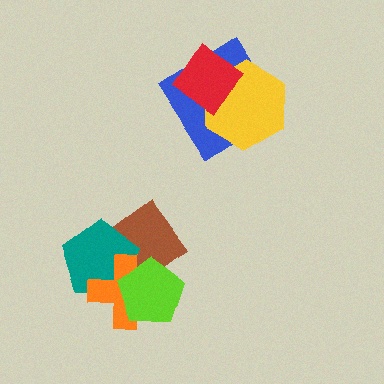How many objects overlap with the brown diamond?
3 objects overlap with the brown diamond.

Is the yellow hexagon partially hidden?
Yes, it is partially covered by another shape.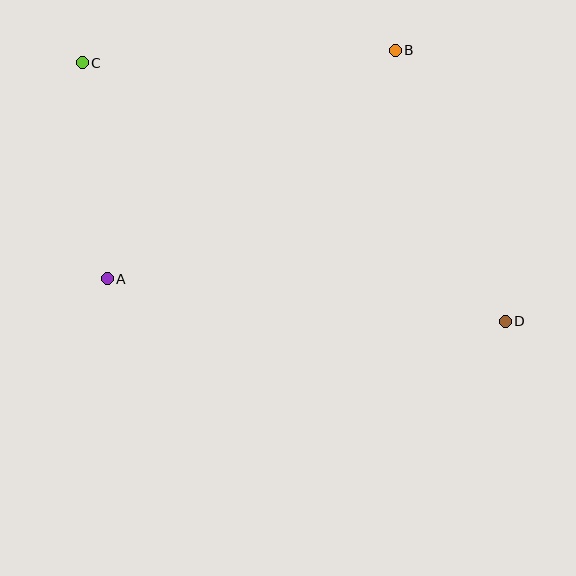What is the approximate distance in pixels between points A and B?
The distance between A and B is approximately 368 pixels.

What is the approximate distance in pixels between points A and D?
The distance between A and D is approximately 400 pixels.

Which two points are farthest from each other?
Points C and D are farthest from each other.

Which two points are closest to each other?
Points A and C are closest to each other.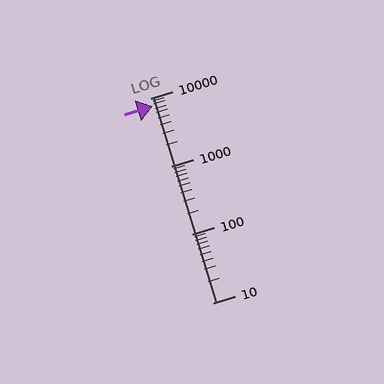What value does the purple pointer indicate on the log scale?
The pointer indicates approximately 7600.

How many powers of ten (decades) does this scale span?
The scale spans 3 decades, from 10 to 10000.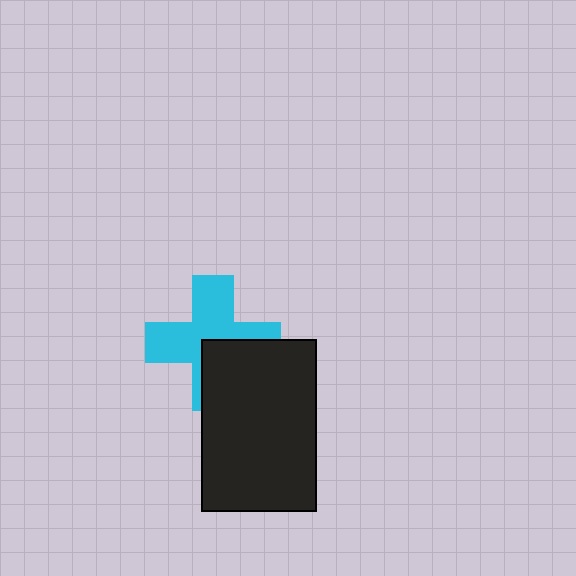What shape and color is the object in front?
The object in front is a black rectangle.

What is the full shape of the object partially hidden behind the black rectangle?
The partially hidden object is a cyan cross.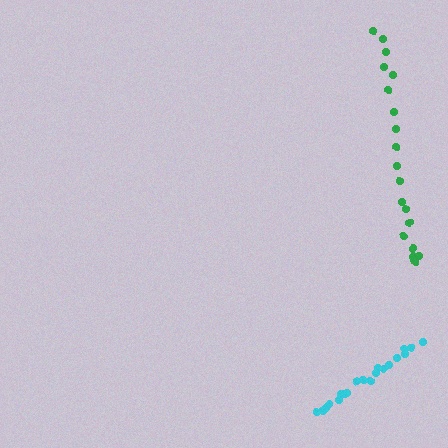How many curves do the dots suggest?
There are 2 distinct paths.